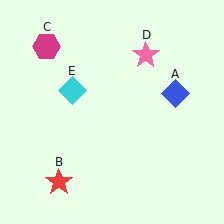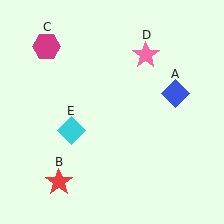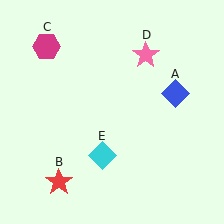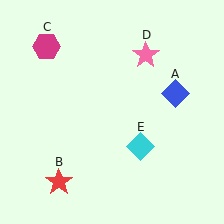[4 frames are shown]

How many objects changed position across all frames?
1 object changed position: cyan diamond (object E).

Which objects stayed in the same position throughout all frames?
Blue diamond (object A) and red star (object B) and magenta hexagon (object C) and pink star (object D) remained stationary.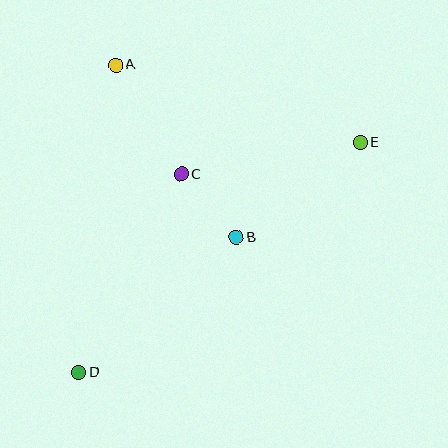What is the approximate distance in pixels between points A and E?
The distance between A and E is approximately 257 pixels.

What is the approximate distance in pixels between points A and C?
The distance between A and C is approximately 128 pixels.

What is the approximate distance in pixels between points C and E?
The distance between C and E is approximately 182 pixels.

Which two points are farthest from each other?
Points D and E are farthest from each other.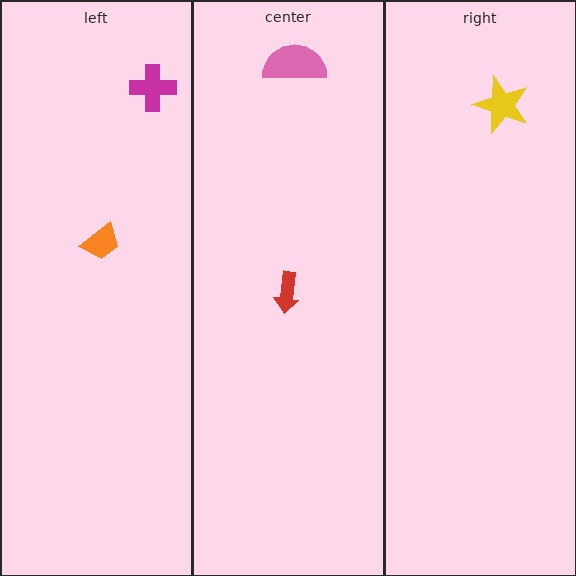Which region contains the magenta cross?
The left region.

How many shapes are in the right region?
1.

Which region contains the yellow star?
The right region.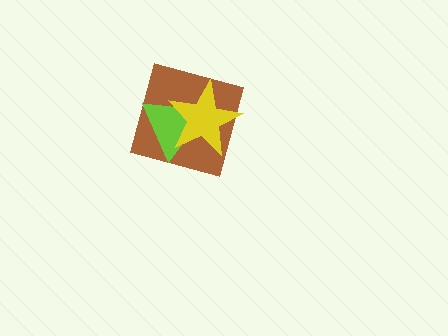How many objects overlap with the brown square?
2 objects overlap with the brown square.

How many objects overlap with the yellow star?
2 objects overlap with the yellow star.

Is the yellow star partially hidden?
No, no other shape covers it.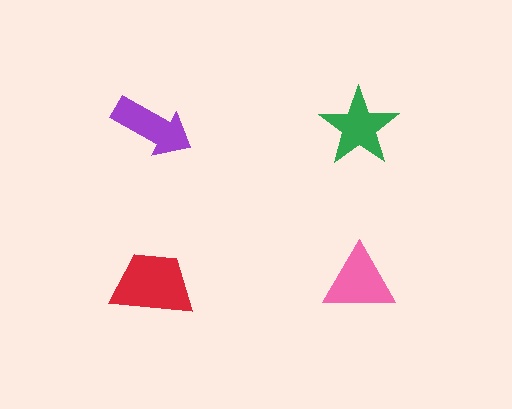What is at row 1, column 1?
A purple arrow.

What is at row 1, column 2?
A green star.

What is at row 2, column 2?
A pink triangle.